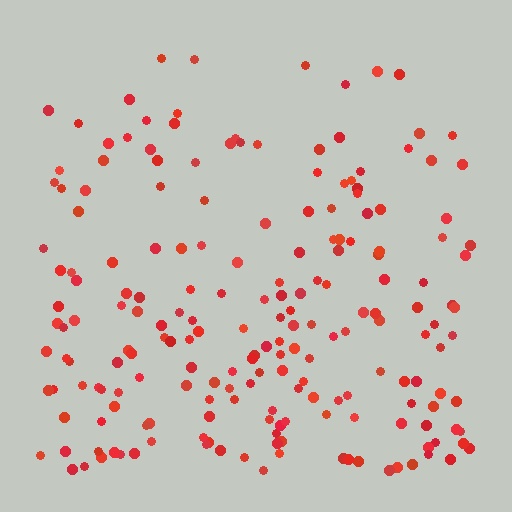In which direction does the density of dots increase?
From top to bottom, with the bottom side densest.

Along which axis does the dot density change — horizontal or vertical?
Vertical.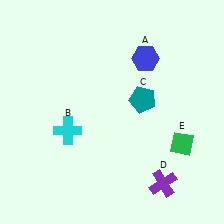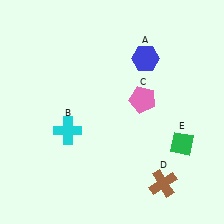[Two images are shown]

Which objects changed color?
C changed from teal to pink. D changed from purple to brown.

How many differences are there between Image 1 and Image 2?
There are 2 differences between the two images.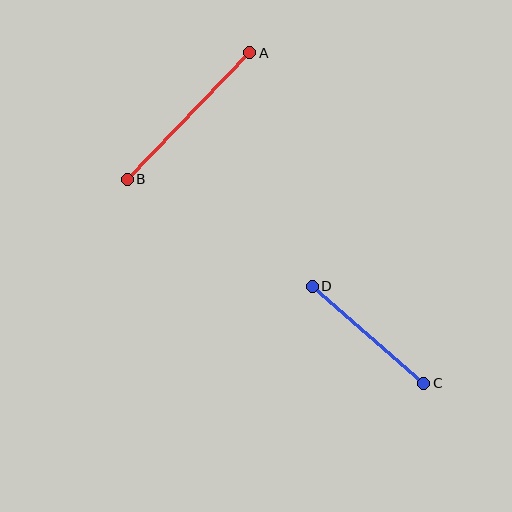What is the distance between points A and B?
The distance is approximately 176 pixels.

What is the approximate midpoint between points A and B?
The midpoint is at approximately (189, 116) pixels.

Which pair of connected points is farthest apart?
Points A and B are farthest apart.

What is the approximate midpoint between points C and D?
The midpoint is at approximately (368, 335) pixels.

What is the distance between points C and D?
The distance is approximately 148 pixels.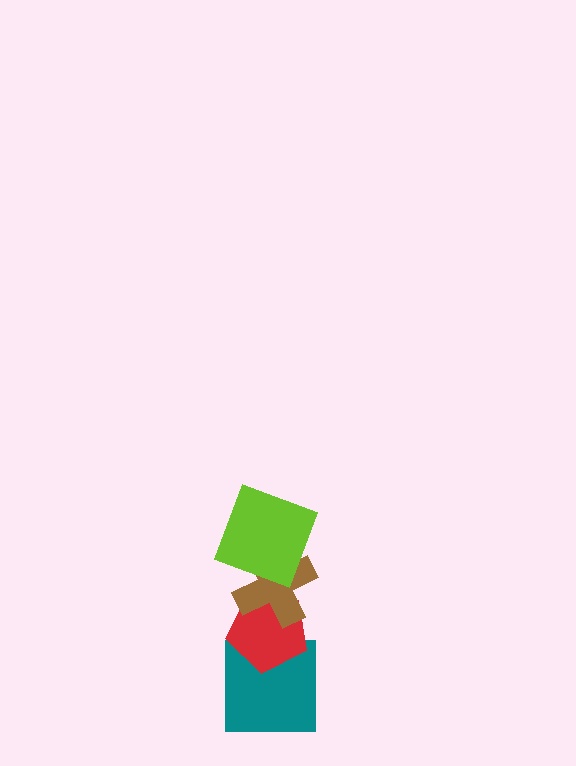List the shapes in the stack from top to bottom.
From top to bottom: the lime square, the brown cross, the red pentagon, the teal square.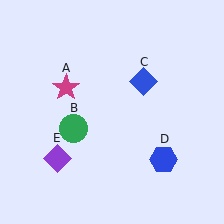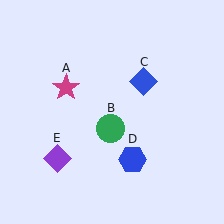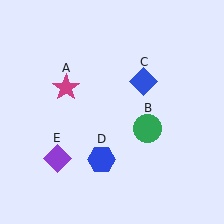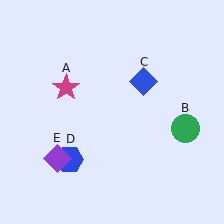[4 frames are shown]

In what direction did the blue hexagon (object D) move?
The blue hexagon (object D) moved left.